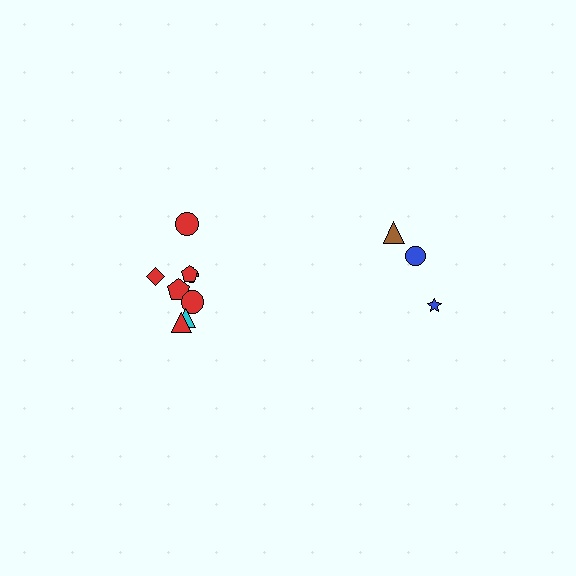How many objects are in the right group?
There are 3 objects.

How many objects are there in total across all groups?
There are 11 objects.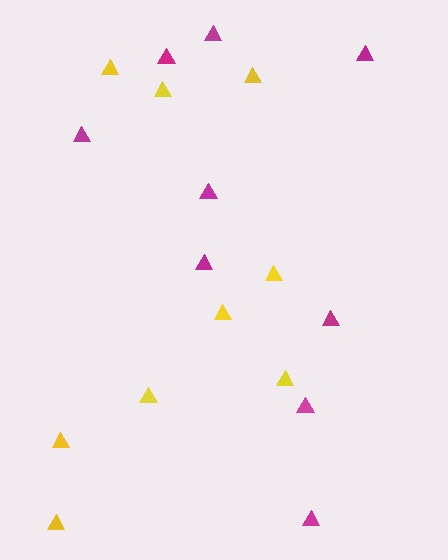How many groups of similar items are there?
There are 2 groups: one group of yellow triangles (9) and one group of magenta triangles (9).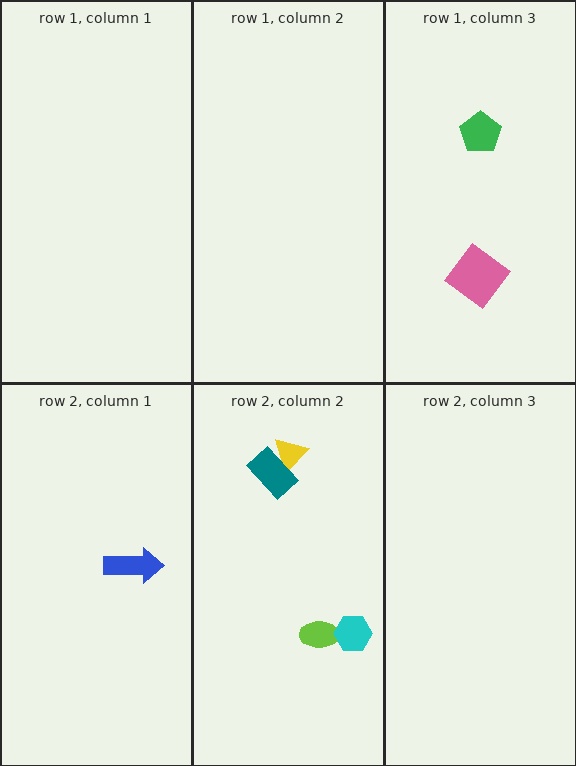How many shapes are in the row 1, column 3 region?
2.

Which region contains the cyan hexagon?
The row 2, column 2 region.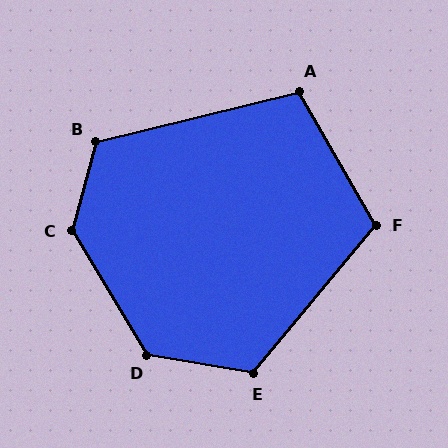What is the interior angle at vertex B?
Approximately 119 degrees (obtuse).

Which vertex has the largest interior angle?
C, at approximately 134 degrees.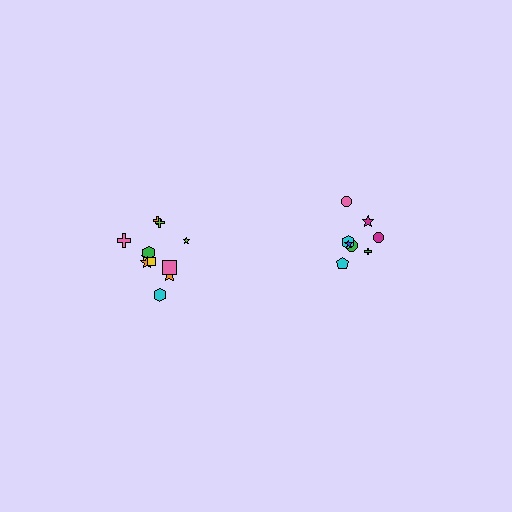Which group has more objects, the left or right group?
The left group.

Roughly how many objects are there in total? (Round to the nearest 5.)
Roughly 20 objects in total.